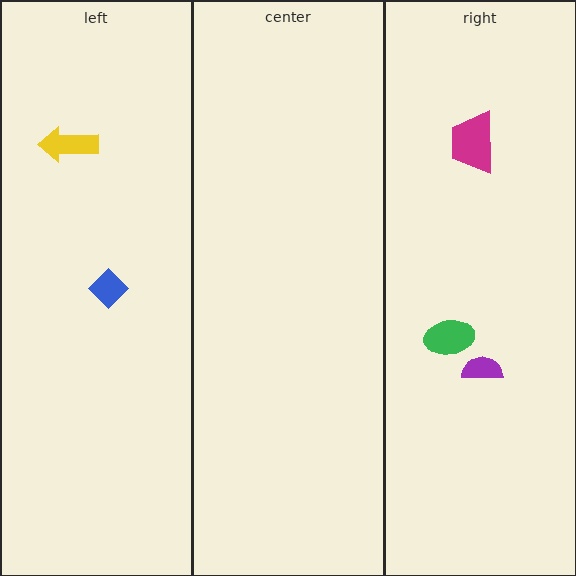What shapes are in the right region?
The green ellipse, the purple semicircle, the magenta trapezoid.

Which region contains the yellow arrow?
The left region.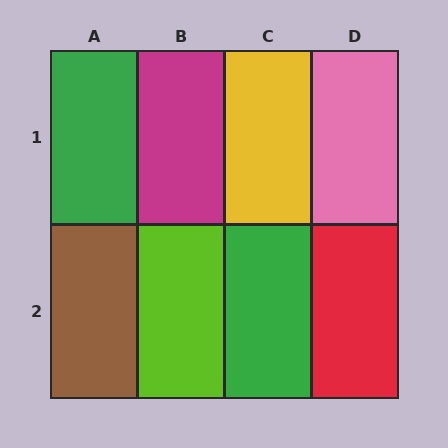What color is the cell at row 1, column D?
Pink.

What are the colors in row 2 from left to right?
Brown, lime, green, red.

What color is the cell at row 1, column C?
Yellow.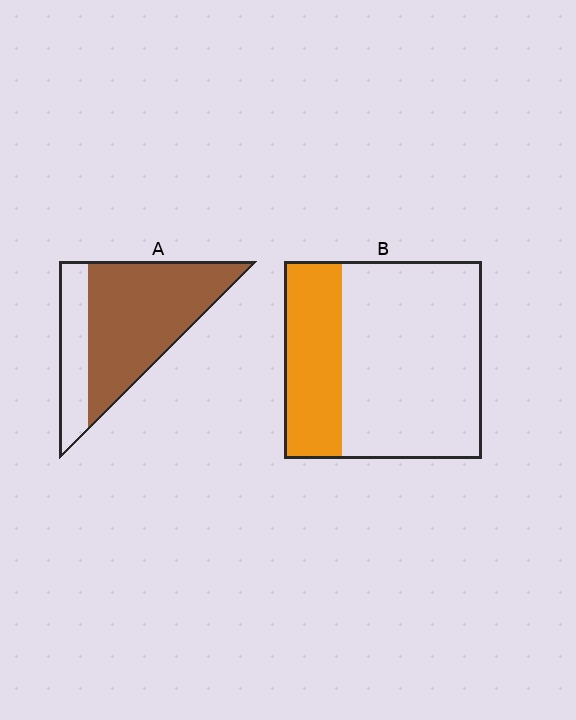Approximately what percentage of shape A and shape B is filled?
A is approximately 75% and B is approximately 30%.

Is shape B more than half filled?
No.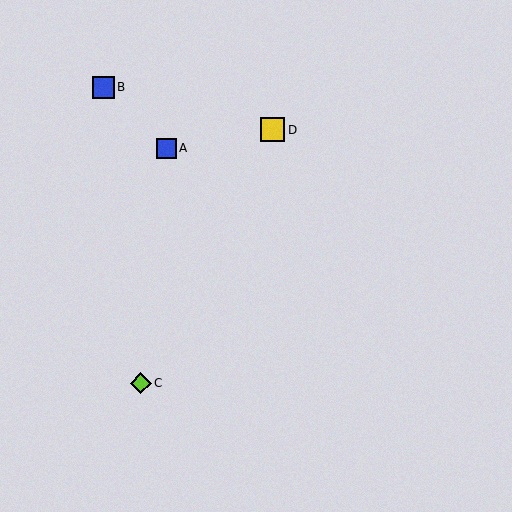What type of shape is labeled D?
Shape D is a yellow square.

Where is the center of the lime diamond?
The center of the lime diamond is at (141, 383).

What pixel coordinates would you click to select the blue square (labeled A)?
Click at (167, 148) to select the blue square A.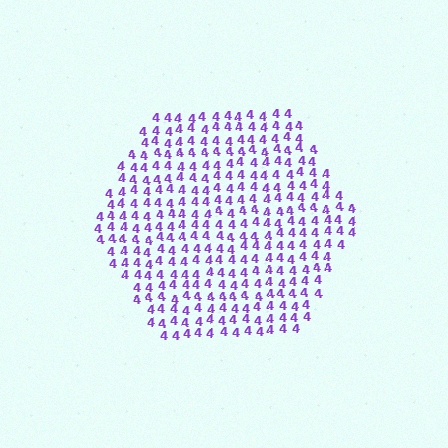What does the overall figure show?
The overall figure shows a hexagon.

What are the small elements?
The small elements are digit 4's.